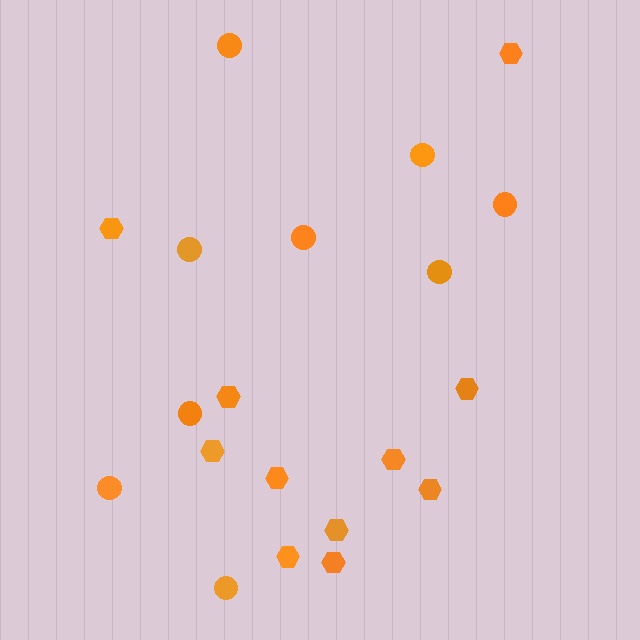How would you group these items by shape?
There are 2 groups: one group of circles (9) and one group of hexagons (11).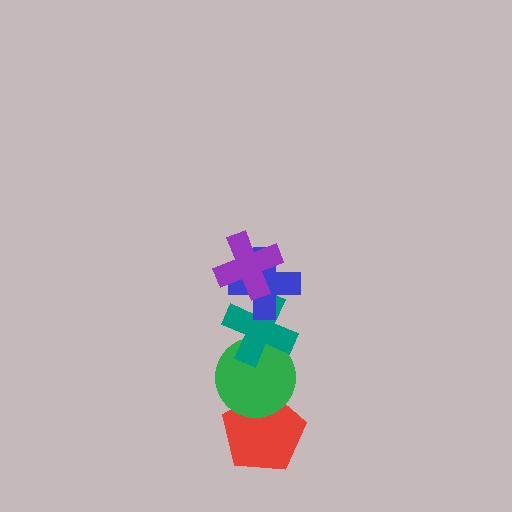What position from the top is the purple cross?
The purple cross is 1st from the top.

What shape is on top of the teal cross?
The blue cross is on top of the teal cross.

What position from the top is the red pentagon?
The red pentagon is 5th from the top.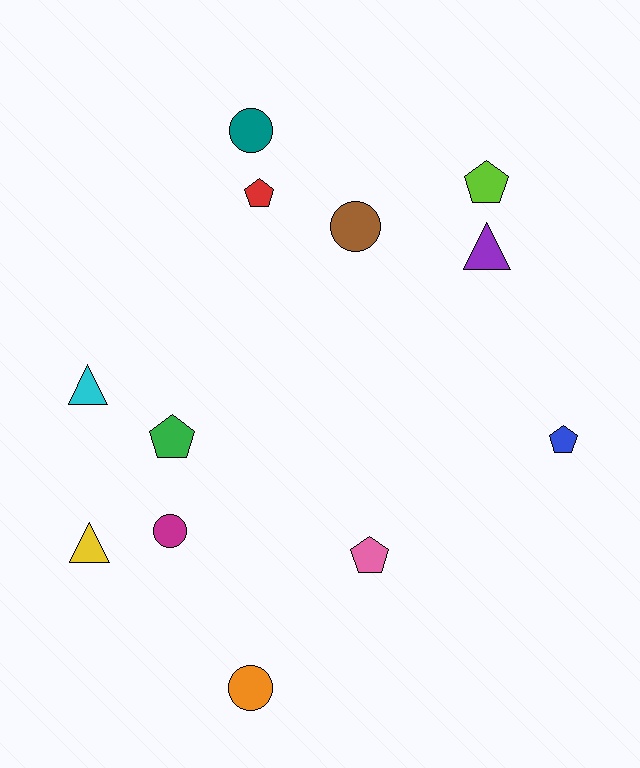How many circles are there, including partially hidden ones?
There are 4 circles.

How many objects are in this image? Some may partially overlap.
There are 12 objects.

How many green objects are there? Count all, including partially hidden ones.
There is 1 green object.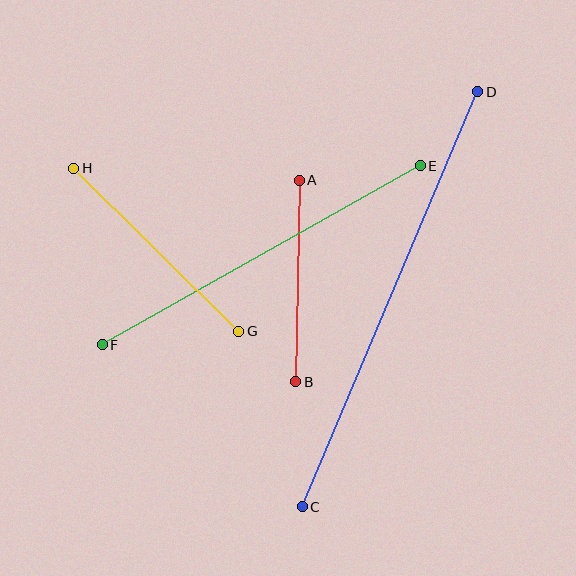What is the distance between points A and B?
The distance is approximately 202 pixels.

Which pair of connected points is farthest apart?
Points C and D are farthest apart.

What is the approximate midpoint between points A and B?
The midpoint is at approximately (298, 281) pixels.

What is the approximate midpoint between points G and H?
The midpoint is at approximately (156, 250) pixels.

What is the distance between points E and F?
The distance is approximately 365 pixels.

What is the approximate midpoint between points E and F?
The midpoint is at approximately (261, 255) pixels.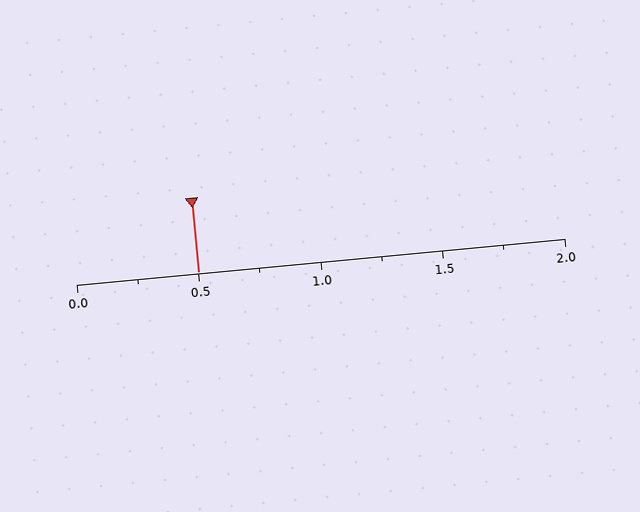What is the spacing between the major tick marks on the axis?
The major ticks are spaced 0.5 apart.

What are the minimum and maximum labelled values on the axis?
The axis runs from 0.0 to 2.0.